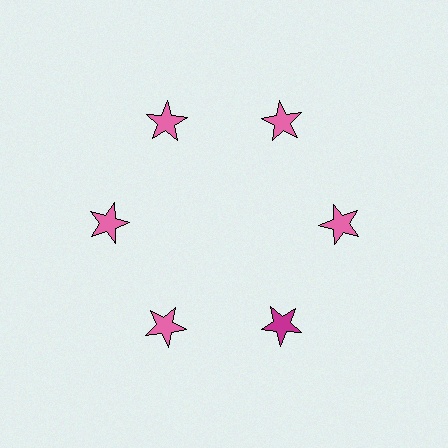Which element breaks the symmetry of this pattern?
The magenta star at roughly the 5 o'clock position breaks the symmetry. All other shapes are pink stars.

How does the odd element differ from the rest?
It has a different color: magenta instead of pink.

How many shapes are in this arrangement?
There are 6 shapes arranged in a ring pattern.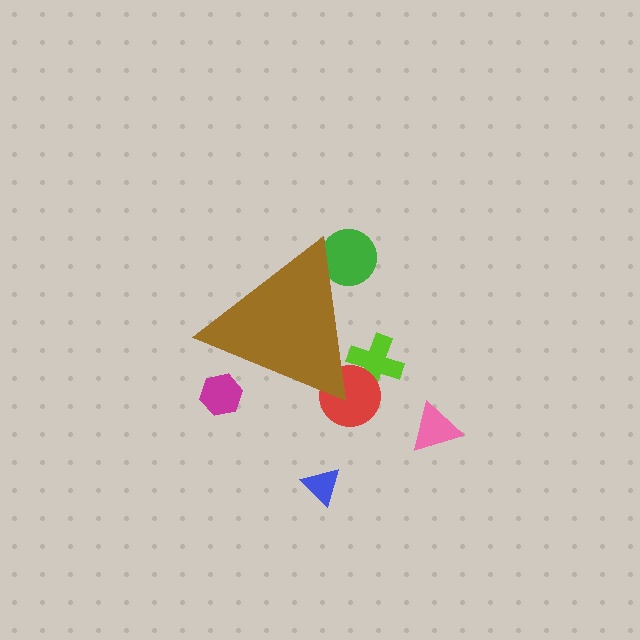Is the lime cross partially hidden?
Yes, the lime cross is partially hidden behind the brown triangle.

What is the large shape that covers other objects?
A brown triangle.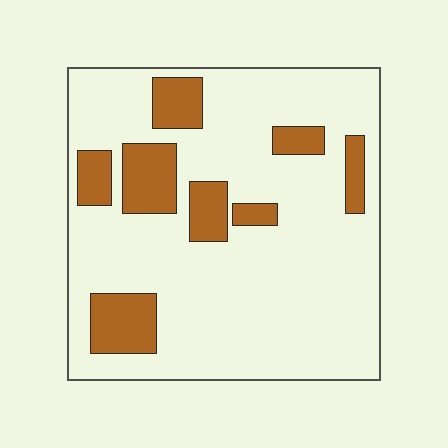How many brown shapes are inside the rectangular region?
8.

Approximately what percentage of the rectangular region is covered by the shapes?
Approximately 20%.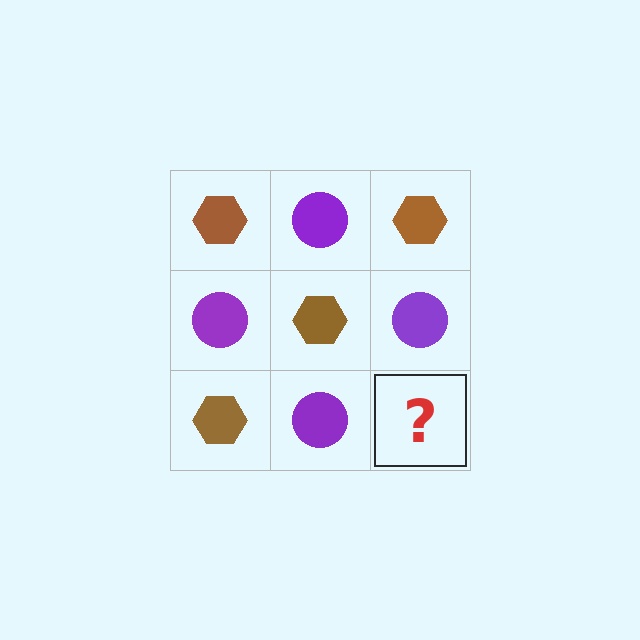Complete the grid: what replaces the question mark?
The question mark should be replaced with a brown hexagon.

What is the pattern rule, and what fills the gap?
The rule is that it alternates brown hexagon and purple circle in a checkerboard pattern. The gap should be filled with a brown hexagon.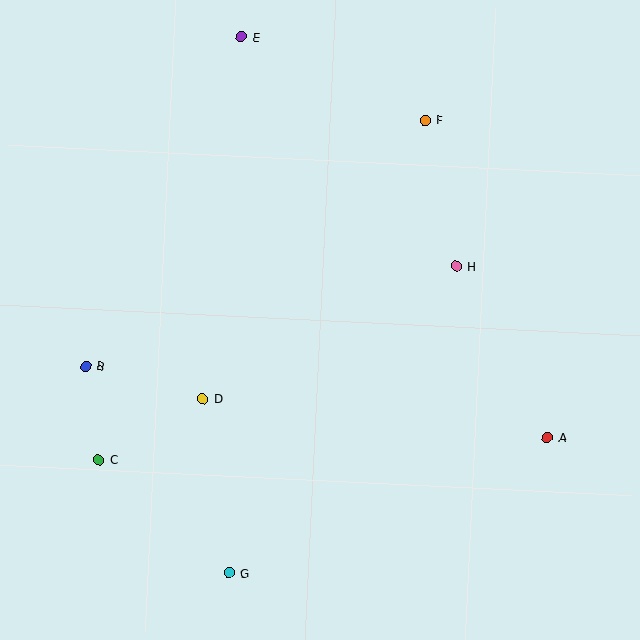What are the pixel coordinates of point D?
Point D is at (203, 399).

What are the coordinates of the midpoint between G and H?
The midpoint between G and H is at (343, 419).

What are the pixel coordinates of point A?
Point A is at (548, 437).